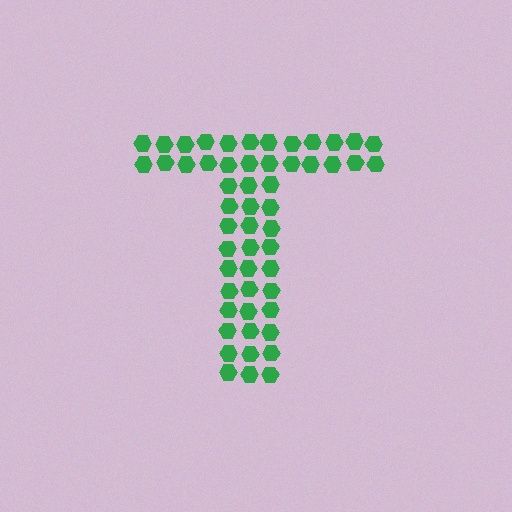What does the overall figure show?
The overall figure shows the letter T.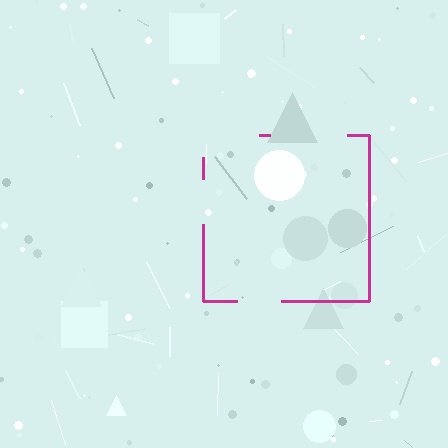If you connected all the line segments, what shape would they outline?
They would outline a square.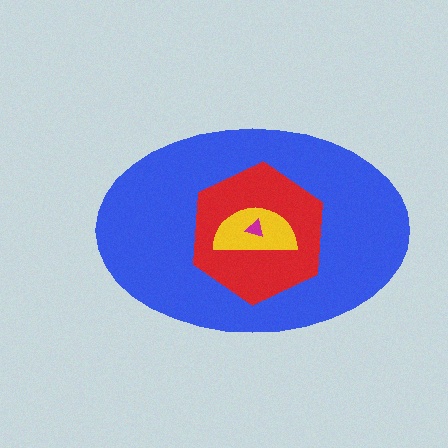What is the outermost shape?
The blue ellipse.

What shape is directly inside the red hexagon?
The yellow semicircle.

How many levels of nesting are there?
4.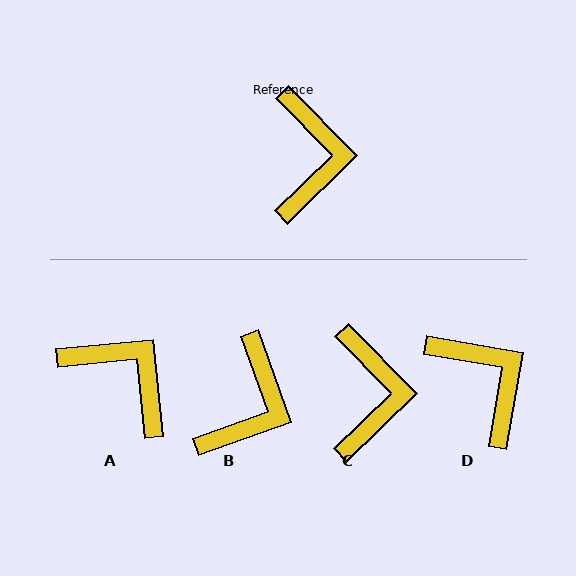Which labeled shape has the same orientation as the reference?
C.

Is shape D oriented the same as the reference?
No, it is off by about 36 degrees.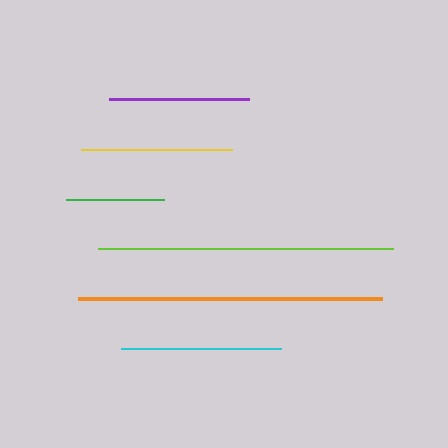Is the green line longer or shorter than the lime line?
The lime line is longer than the green line.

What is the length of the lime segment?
The lime segment is approximately 295 pixels long.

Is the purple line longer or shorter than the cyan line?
The cyan line is longer than the purple line.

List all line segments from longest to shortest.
From longest to shortest: orange, lime, cyan, yellow, purple, green.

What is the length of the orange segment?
The orange segment is approximately 305 pixels long.